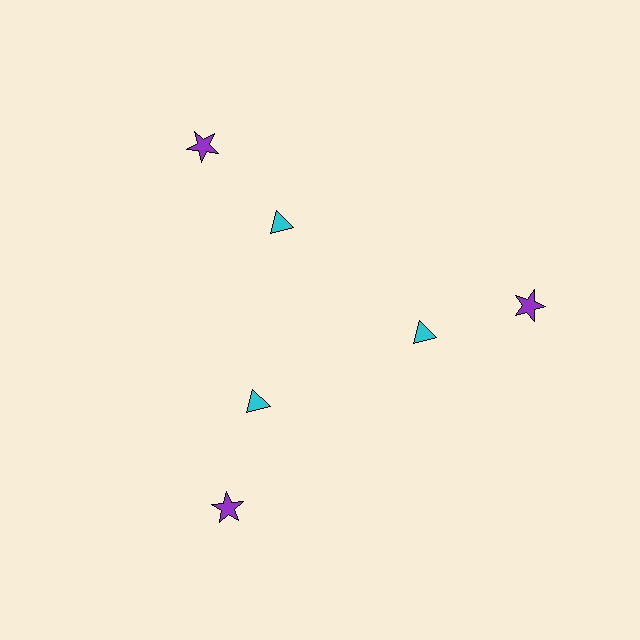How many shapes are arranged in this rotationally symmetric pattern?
There are 6 shapes, arranged in 3 groups of 2.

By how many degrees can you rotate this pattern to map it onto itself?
The pattern maps onto itself every 120 degrees of rotation.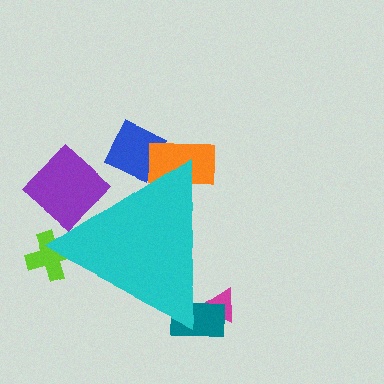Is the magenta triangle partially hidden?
Yes, the magenta triangle is partially hidden behind the cyan triangle.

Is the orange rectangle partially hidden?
Yes, the orange rectangle is partially hidden behind the cyan triangle.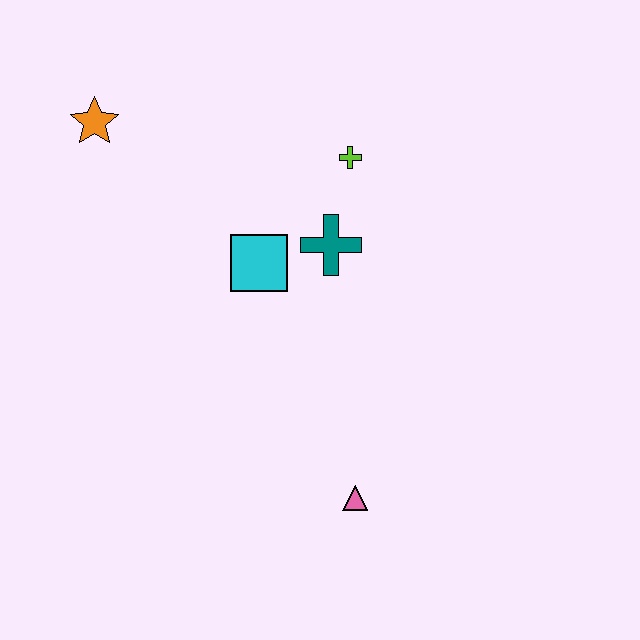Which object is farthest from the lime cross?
The pink triangle is farthest from the lime cross.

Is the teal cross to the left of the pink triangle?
Yes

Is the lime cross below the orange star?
Yes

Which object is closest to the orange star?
The cyan square is closest to the orange star.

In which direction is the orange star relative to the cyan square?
The orange star is to the left of the cyan square.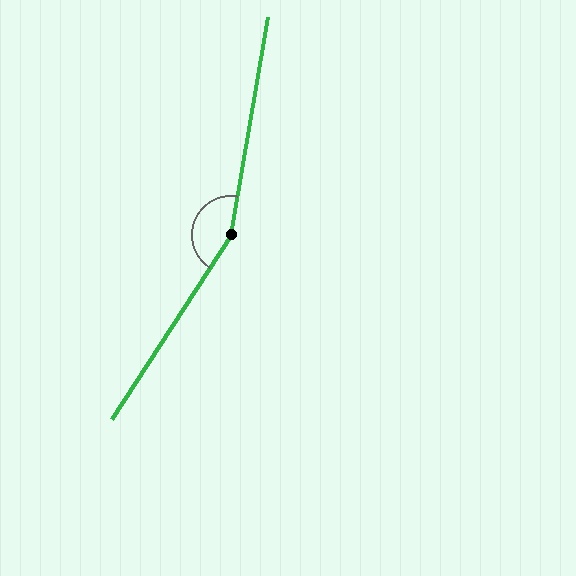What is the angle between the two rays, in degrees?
Approximately 157 degrees.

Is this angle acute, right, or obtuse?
It is obtuse.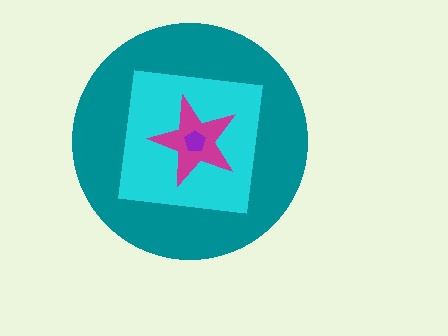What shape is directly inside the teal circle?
The cyan square.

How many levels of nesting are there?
4.